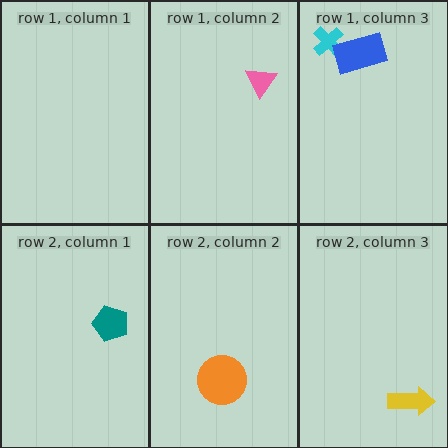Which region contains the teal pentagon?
The row 2, column 1 region.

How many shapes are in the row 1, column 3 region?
2.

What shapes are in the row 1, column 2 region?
The pink triangle.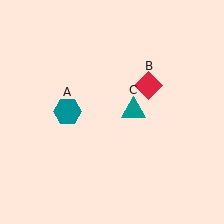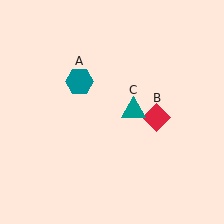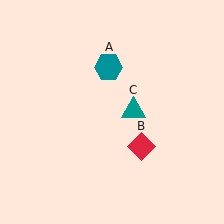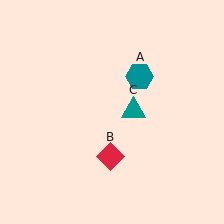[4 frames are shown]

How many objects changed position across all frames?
2 objects changed position: teal hexagon (object A), red diamond (object B).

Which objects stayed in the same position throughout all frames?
Teal triangle (object C) remained stationary.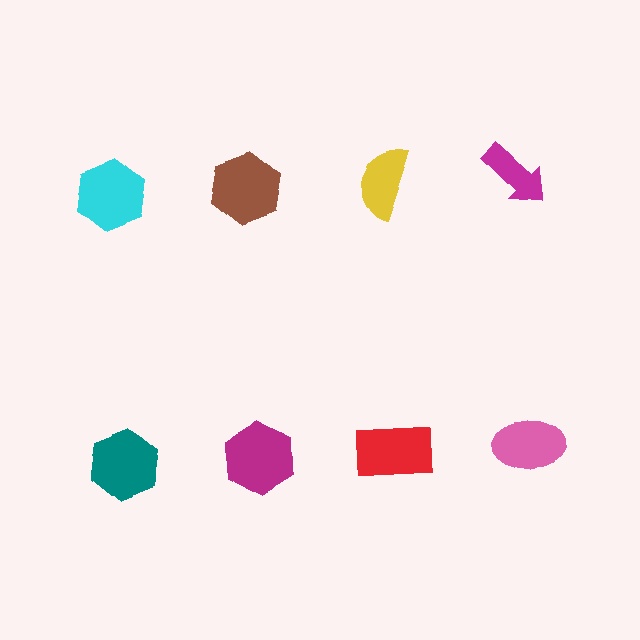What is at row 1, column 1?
A cyan hexagon.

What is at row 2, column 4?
A pink ellipse.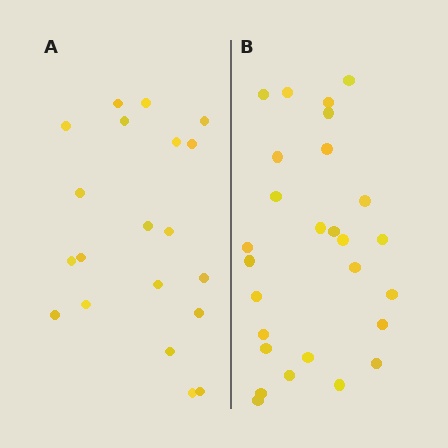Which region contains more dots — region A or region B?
Region B (the right region) has more dots.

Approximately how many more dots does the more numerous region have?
Region B has roughly 8 or so more dots than region A.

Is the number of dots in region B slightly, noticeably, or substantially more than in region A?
Region B has noticeably more, but not dramatically so. The ratio is roughly 1.4 to 1.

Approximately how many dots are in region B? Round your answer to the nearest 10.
About 30 dots. (The exact count is 27, which rounds to 30.)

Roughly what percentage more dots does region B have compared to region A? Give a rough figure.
About 35% more.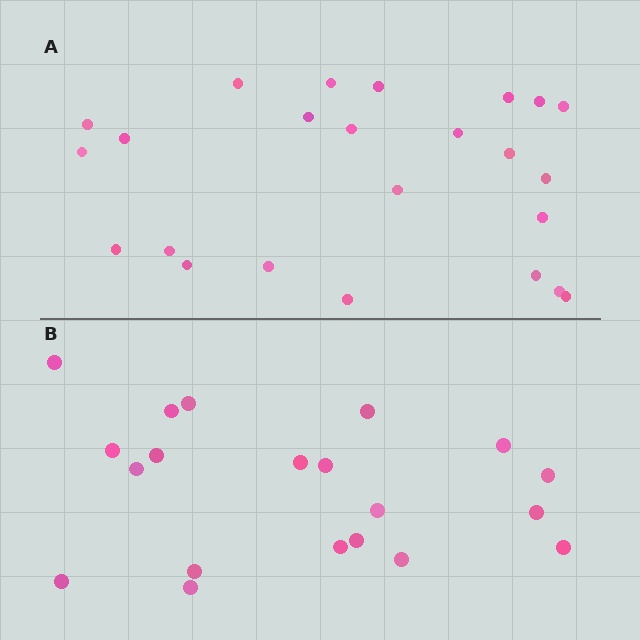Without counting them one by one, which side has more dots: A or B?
Region A (the top region) has more dots.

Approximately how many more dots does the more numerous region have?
Region A has about 4 more dots than region B.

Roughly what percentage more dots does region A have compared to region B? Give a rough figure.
About 20% more.